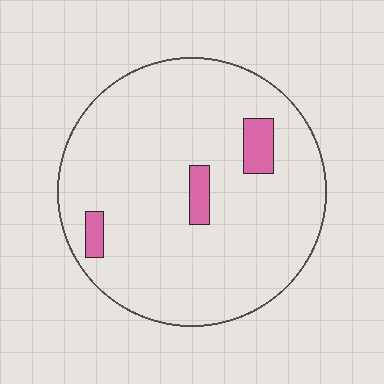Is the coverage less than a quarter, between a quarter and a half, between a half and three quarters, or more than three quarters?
Less than a quarter.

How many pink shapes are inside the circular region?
3.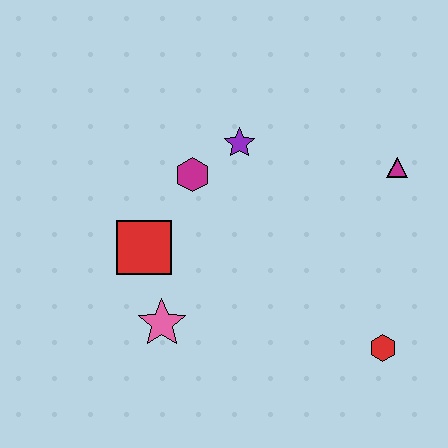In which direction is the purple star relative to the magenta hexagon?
The purple star is to the right of the magenta hexagon.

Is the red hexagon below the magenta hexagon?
Yes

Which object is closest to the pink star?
The red square is closest to the pink star.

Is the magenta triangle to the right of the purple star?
Yes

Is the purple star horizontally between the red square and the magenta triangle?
Yes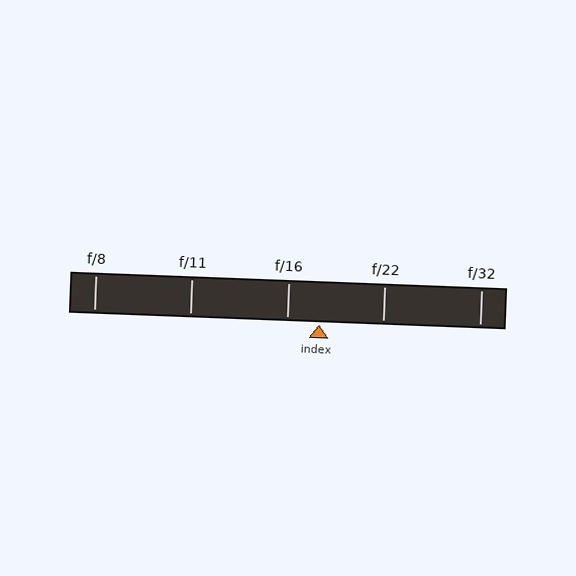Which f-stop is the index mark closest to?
The index mark is closest to f/16.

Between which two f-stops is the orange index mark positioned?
The index mark is between f/16 and f/22.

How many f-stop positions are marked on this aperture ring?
There are 5 f-stop positions marked.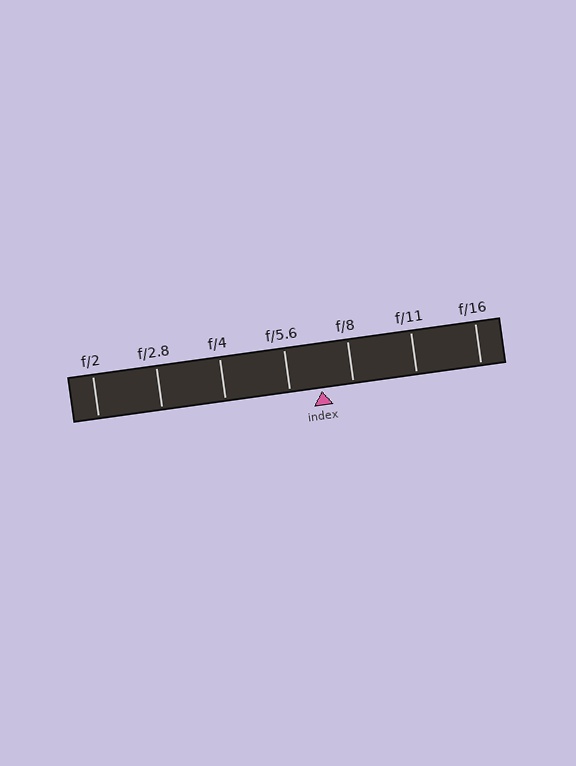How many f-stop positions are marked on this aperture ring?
There are 7 f-stop positions marked.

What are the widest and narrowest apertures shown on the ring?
The widest aperture shown is f/2 and the narrowest is f/16.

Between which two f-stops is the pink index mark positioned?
The index mark is between f/5.6 and f/8.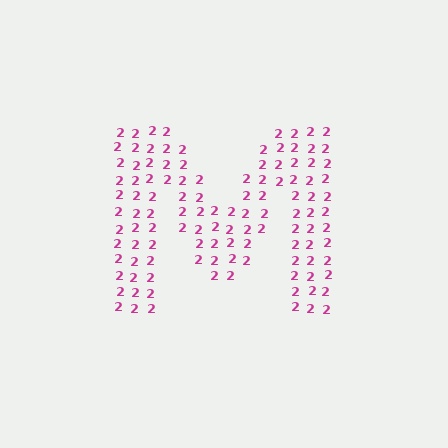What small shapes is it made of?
It is made of small digit 2's.